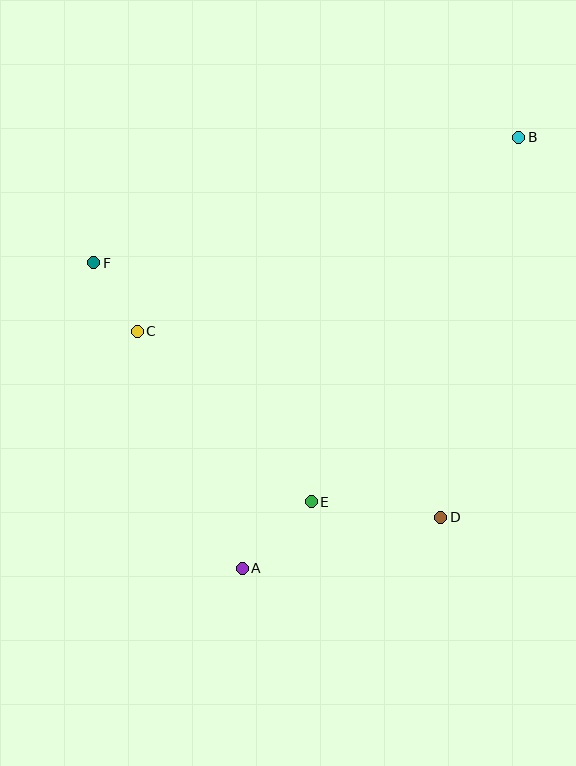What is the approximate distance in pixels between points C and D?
The distance between C and D is approximately 356 pixels.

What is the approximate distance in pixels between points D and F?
The distance between D and F is approximately 431 pixels.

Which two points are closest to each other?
Points C and F are closest to each other.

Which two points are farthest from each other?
Points A and B are farthest from each other.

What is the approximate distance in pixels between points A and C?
The distance between A and C is approximately 259 pixels.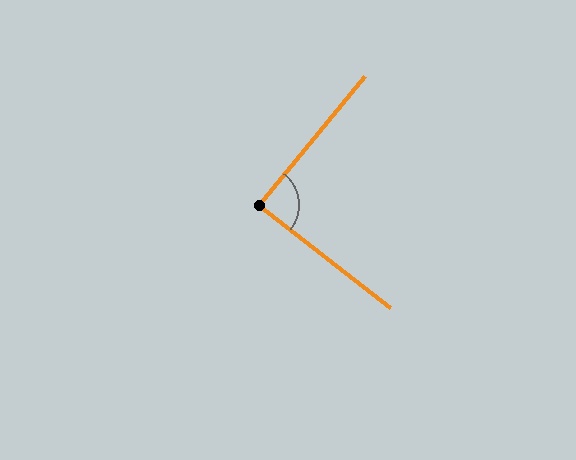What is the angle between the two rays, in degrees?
Approximately 88 degrees.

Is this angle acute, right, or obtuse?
It is approximately a right angle.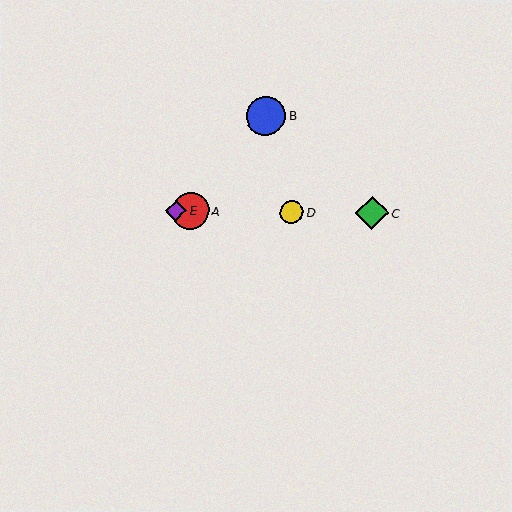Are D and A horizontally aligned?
Yes, both are at y≈212.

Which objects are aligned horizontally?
Objects A, C, D, E are aligned horizontally.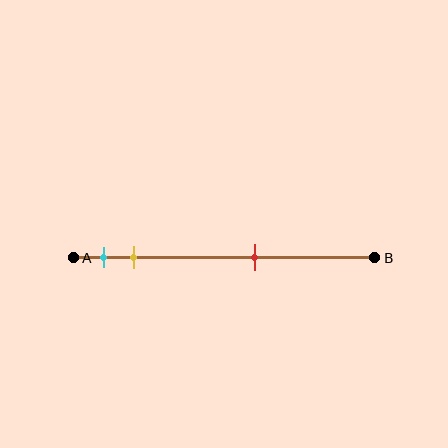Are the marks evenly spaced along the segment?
No, the marks are not evenly spaced.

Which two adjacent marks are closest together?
The cyan and yellow marks are the closest adjacent pair.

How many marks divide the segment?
There are 3 marks dividing the segment.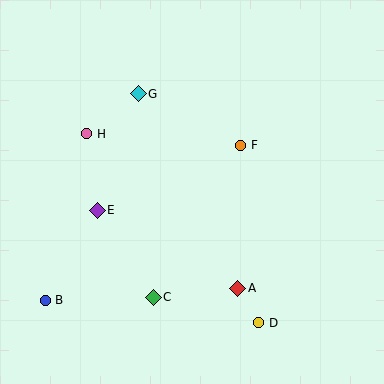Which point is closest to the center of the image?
Point F at (241, 145) is closest to the center.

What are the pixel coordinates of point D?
Point D is at (259, 323).